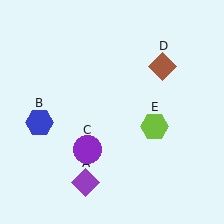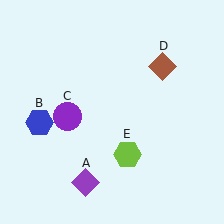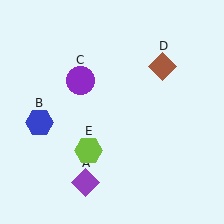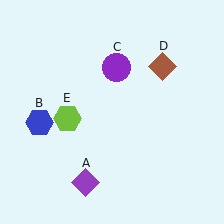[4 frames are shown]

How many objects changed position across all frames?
2 objects changed position: purple circle (object C), lime hexagon (object E).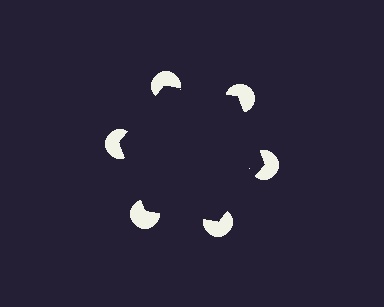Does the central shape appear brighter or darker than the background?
It typically appears slightly darker than the background, even though no actual brightness change is drawn.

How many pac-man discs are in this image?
There are 6 — one at each vertex of the illusory hexagon.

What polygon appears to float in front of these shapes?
An illusory hexagon — its edges are inferred from the aligned wedge cuts in the pac-man discs, not physically drawn.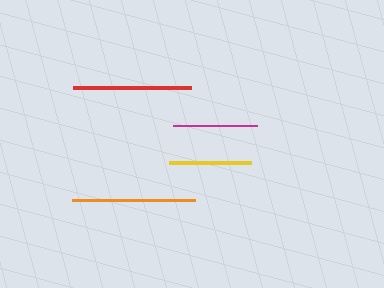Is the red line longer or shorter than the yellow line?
The red line is longer than the yellow line.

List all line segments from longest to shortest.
From longest to shortest: orange, red, magenta, yellow.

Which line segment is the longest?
The orange line is the longest at approximately 123 pixels.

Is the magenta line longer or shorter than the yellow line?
The magenta line is longer than the yellow line.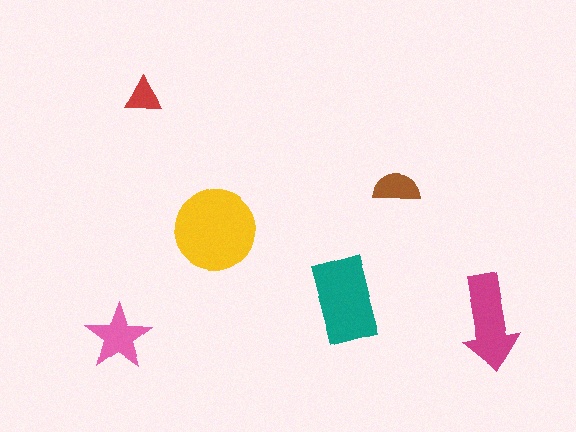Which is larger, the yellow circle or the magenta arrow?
The yellow circle.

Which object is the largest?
The yellow circle.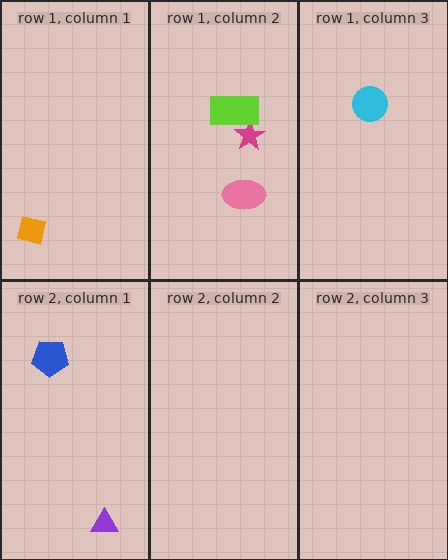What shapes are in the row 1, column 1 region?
The orange square.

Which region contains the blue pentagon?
The row 2, column 1 region.